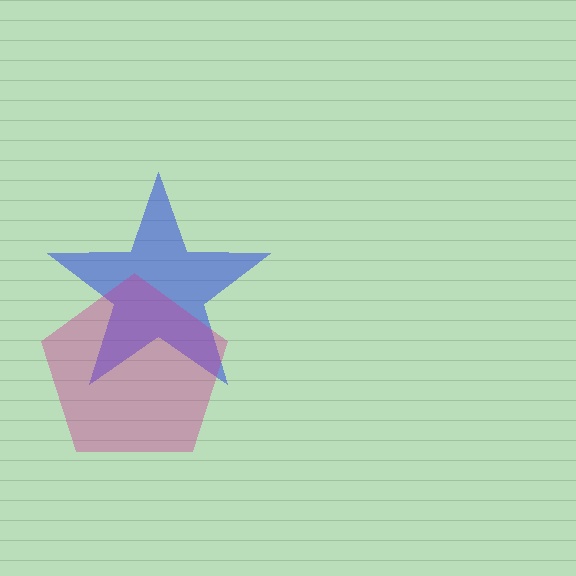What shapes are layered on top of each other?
The layered shapes are: a blue star, a magenta pentagon.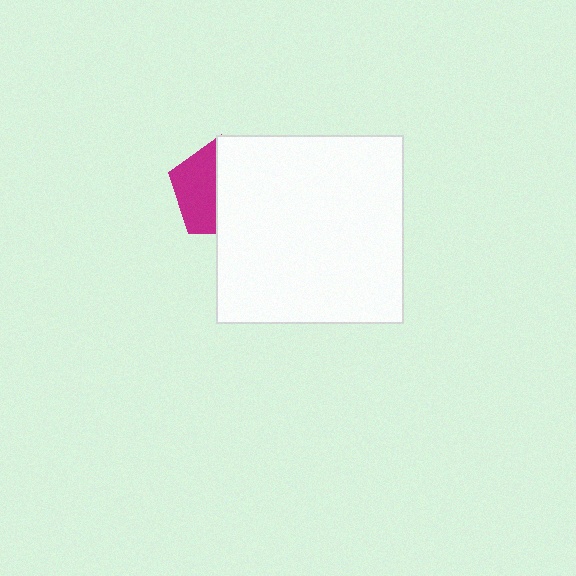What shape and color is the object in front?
The object in front is a white square.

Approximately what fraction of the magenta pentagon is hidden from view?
Roughly 57% of the magenta pentagon is hidden behind the white square.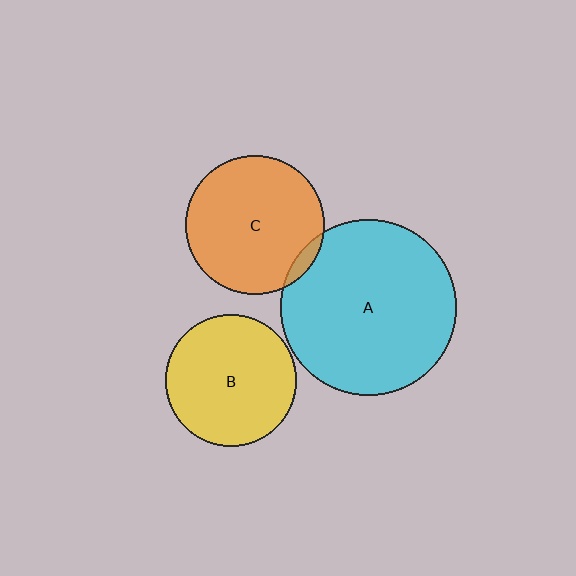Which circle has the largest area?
Circle A (cyan).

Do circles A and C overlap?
Yes.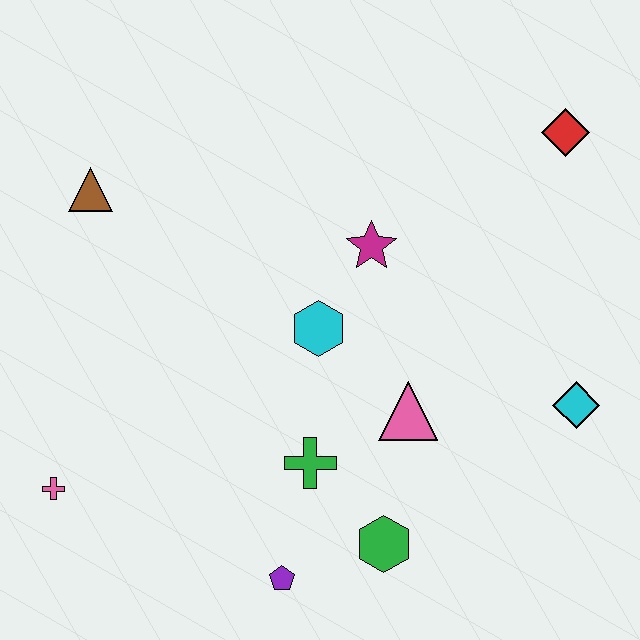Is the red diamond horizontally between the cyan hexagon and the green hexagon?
No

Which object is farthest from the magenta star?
The pink cross is farthest from the magenta star.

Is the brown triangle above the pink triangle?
Yes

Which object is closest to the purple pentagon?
The green hexagon is closest to the purple pentagon.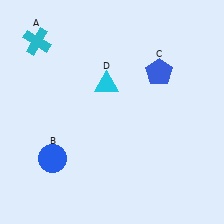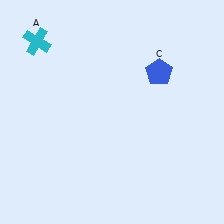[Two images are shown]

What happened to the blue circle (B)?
The blue circle (B) was removed in Image 2. It was in the bottom-left area of Image 1.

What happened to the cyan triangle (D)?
The cyan triangle (D) was removed in Image 2. It was in the top-left area of Image 1.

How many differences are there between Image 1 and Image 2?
There are 2 differences between the two images.